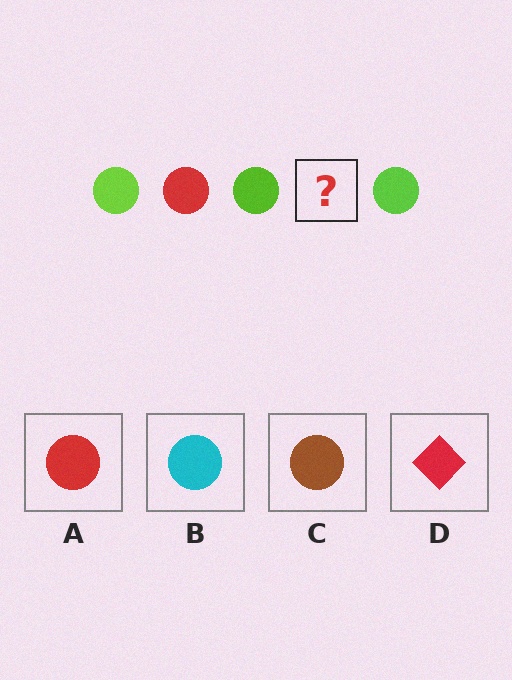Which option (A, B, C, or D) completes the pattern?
A.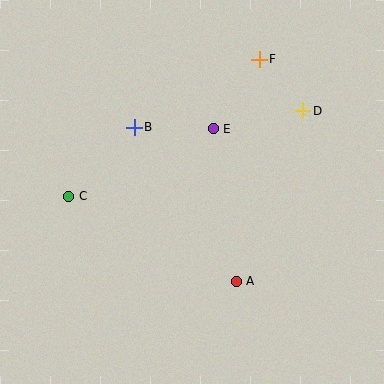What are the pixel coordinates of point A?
Point A is at (236, 281).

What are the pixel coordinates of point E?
Point E is at (213, 129).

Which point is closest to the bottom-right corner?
Point A is closest to the bottom-right corner.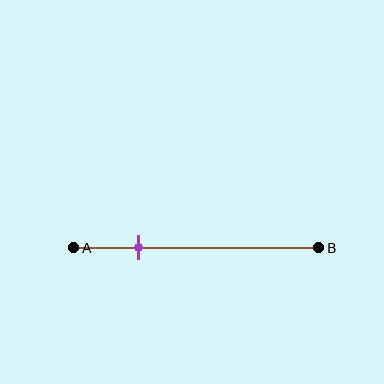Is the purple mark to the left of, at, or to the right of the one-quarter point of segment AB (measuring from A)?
The purple mark is approximately at the one-quarter point of segment AB.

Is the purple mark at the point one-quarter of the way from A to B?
Yes, the mark is approximately at the one-quarter point.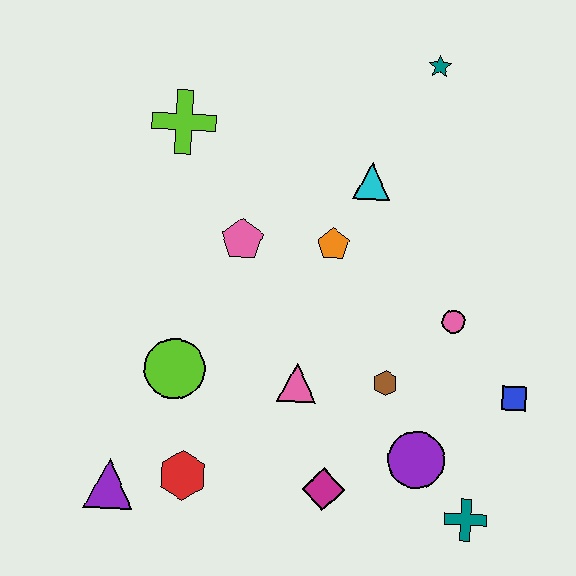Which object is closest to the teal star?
The cyan triangle is closest to the teal star.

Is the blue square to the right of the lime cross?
Yes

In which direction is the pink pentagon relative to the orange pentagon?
The pink pentagon is to the left of the orange pentagon.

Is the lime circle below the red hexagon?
No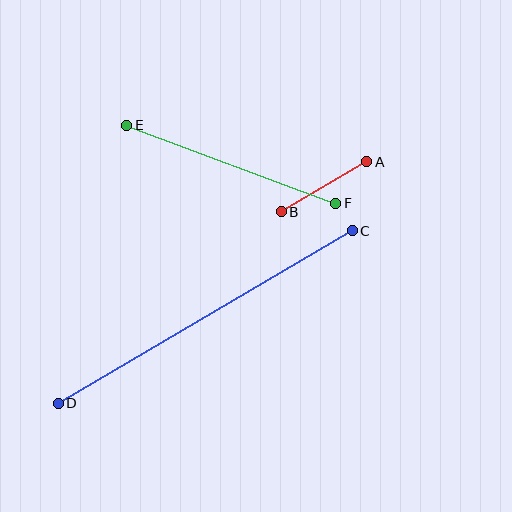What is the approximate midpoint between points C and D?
The midpoint is at approximately (205, 317) pixels.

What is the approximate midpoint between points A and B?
The midpoint is at approximately (324, 187) pixels.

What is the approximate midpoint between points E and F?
The midpoint is at approximately (231, 164) pixels.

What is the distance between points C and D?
The distance is approximately 341 pixels.